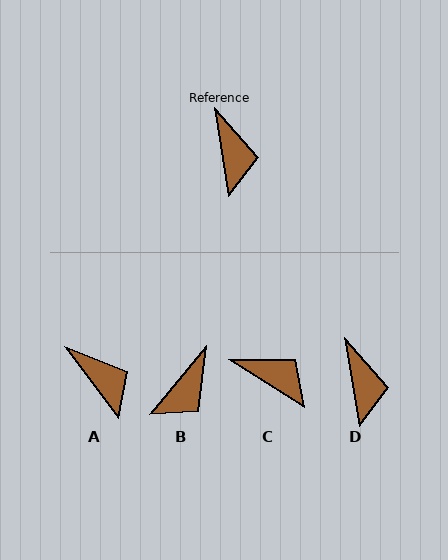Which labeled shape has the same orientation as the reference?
D.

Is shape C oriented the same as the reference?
No, it is off by about 49 degrees.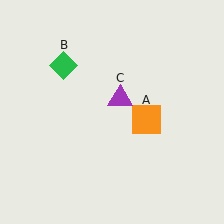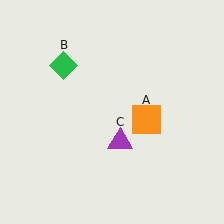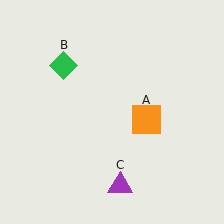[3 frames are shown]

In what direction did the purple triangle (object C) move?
The purple triangle (object C) moved down.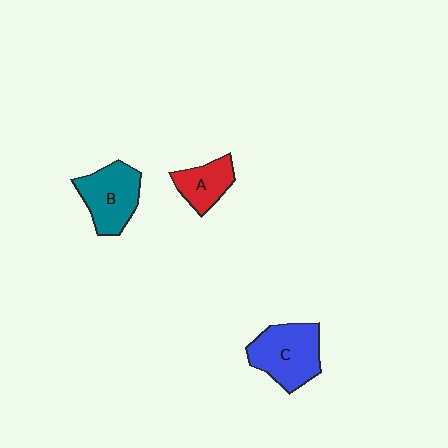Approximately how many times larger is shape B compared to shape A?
Approximately 1.5 times.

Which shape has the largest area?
Shape C (blue).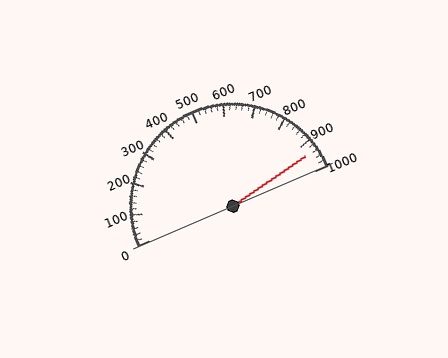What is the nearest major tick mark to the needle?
The nearest major tick mark is 900.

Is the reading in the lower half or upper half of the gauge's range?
The reading is in the upper half of the range (0 to 1000).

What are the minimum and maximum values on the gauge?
The gauge ranges from 0 to 1000.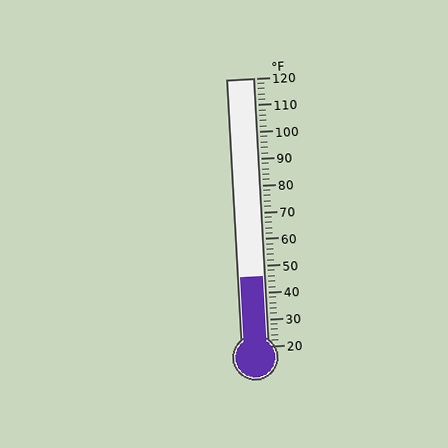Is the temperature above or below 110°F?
The temperature is below 110°F.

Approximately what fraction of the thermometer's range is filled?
The thermometer is filled to approximately 25% of its range.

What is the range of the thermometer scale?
The thermometer scale ranges from 20°F to 120°F.